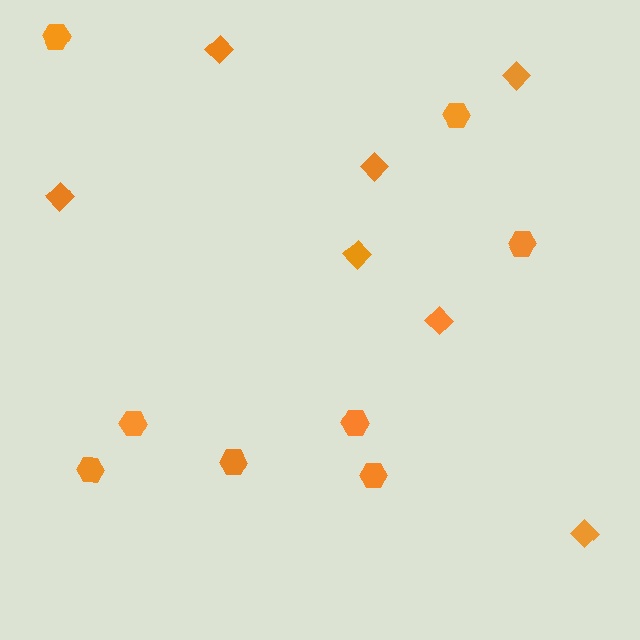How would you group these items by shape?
There are 2 groups: one group of diamonds (7) and one group of hexagons (8).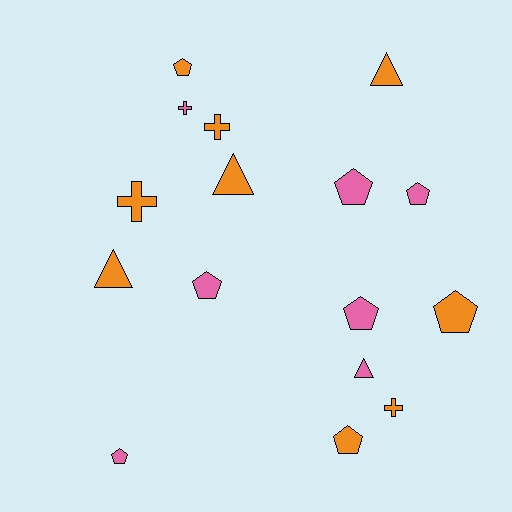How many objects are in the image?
There are 16 objects.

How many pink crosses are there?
There is 1 pink cross.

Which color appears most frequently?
Orange, with 9 objects.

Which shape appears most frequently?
Pentagon, with 8 objects.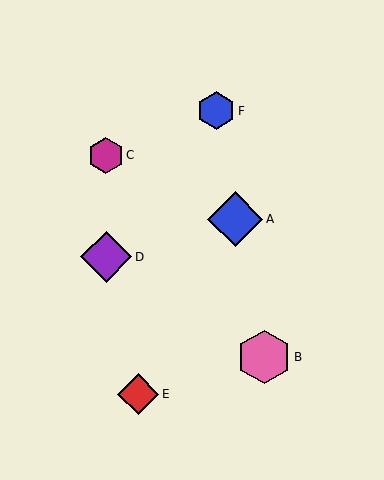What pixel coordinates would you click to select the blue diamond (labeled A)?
Click at (235, 219) to select the blue diamond A.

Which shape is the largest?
The blue diamond (labeled A) is the largest.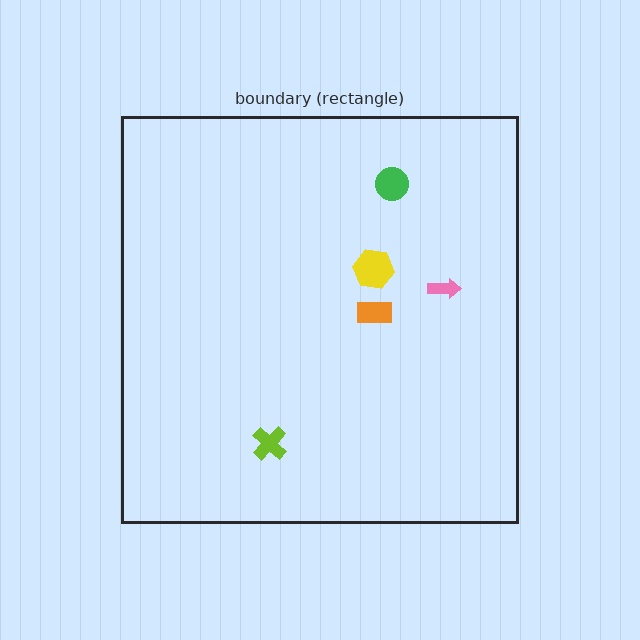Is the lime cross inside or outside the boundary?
Inside.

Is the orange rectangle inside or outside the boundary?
Inside.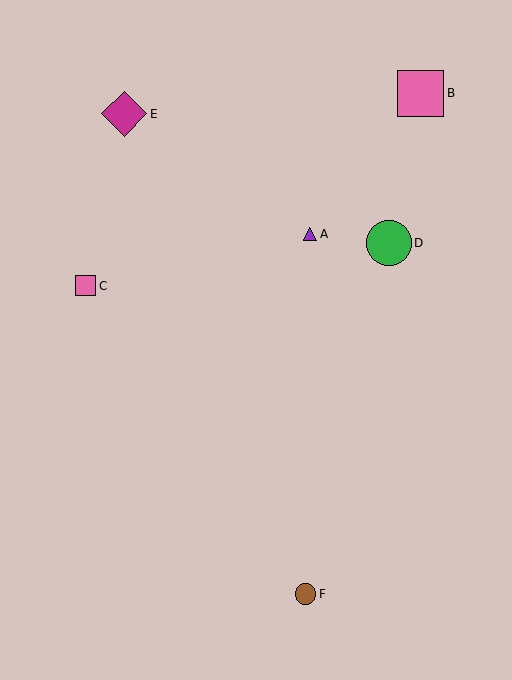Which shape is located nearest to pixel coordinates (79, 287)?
The pink square (labeled C) at (86, 286) is nearest to that location.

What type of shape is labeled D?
Shape D is a green circle.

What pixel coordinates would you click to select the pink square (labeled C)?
Click at (86, 286) to select the pink square C.